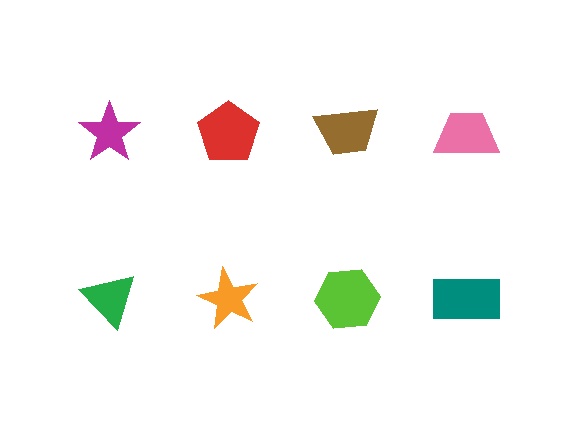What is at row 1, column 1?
A magenta star.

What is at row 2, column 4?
A teal rectangle.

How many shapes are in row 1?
4 shapes.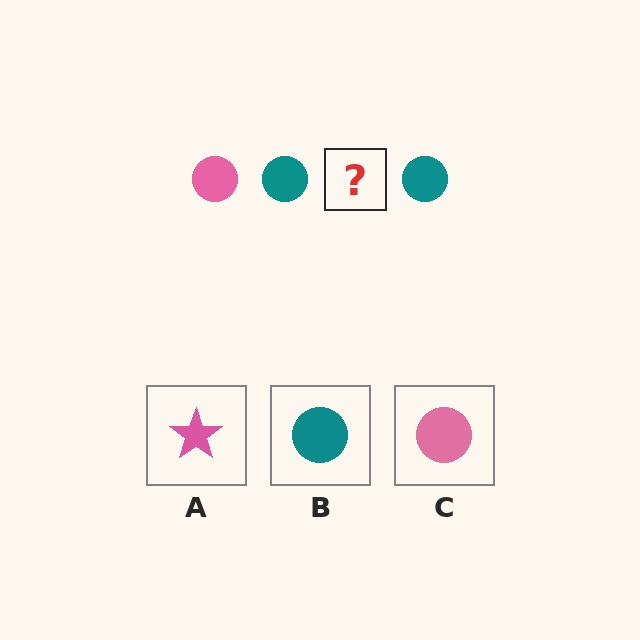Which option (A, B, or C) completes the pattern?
C.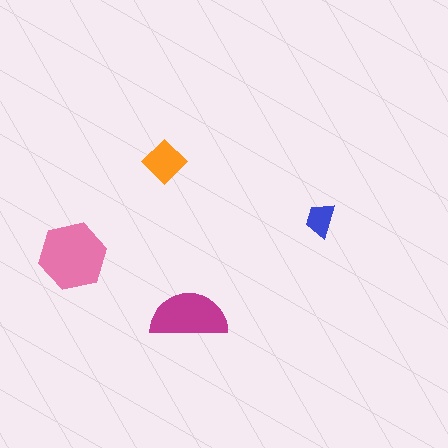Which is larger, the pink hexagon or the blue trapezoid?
The pink hexagon.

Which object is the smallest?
The blue trapezoid.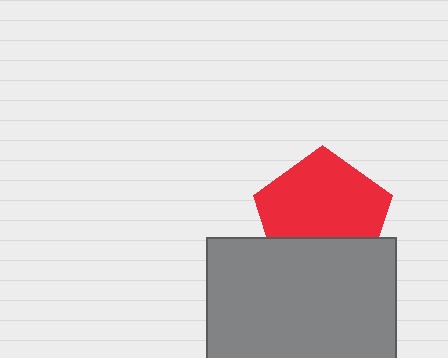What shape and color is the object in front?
The object in front is a gray rectangle.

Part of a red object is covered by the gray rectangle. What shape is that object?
It is a pentagon.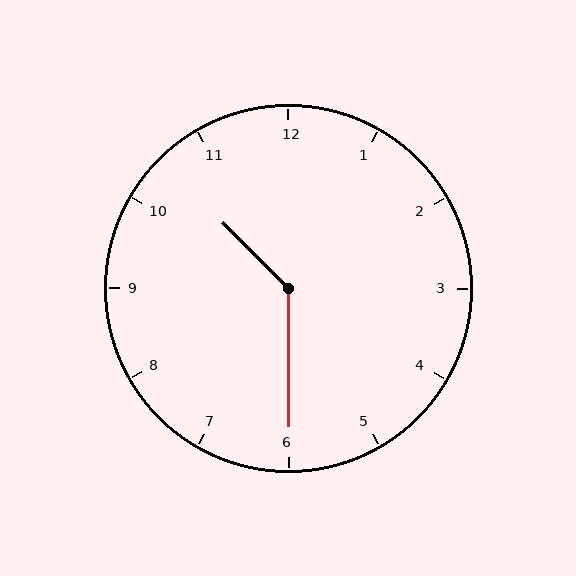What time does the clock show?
10:30.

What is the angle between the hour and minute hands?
Approximately 135 degrees.